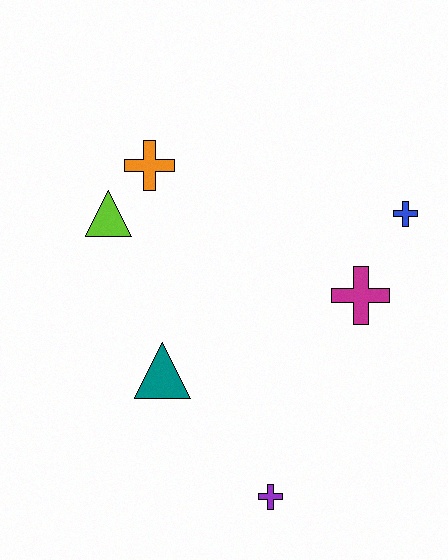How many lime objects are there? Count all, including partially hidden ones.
There is 1 lime object.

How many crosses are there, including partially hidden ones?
There are 4 crosses.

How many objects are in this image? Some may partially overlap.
There are 6 objects.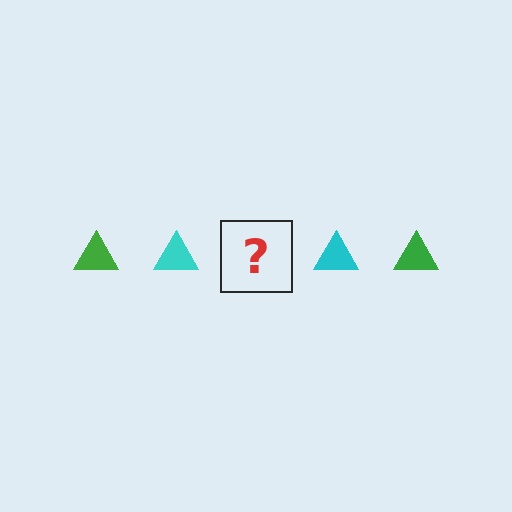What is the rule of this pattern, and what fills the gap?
The rule is that the pattern cycles through green, cyan triangles. The gap should be filled with a green triangle.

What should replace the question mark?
The question mark should be replaced with a green triangle.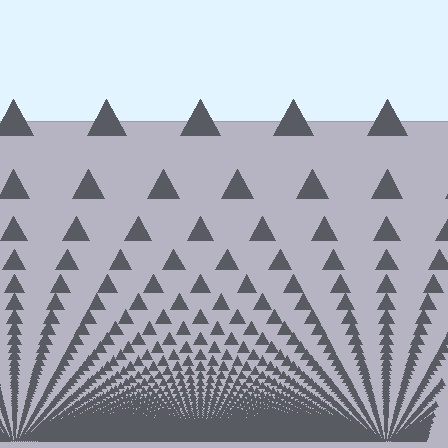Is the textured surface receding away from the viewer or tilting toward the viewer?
The surface appears to tilt toward the viewer. Texture elements get larger and sparser toward the top.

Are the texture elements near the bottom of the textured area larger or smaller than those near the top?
Smaller. The gradient is inverted — elements near the bottom are smaller and denser.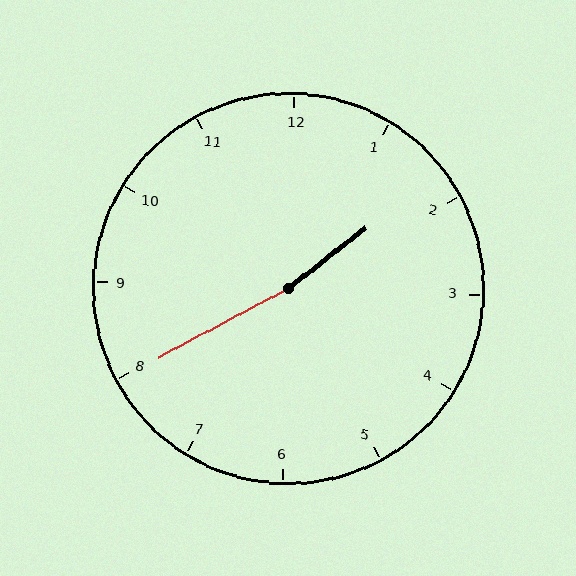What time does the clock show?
1:40.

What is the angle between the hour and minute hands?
Approximately 170 degrees.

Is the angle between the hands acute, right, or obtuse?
It is obtuse.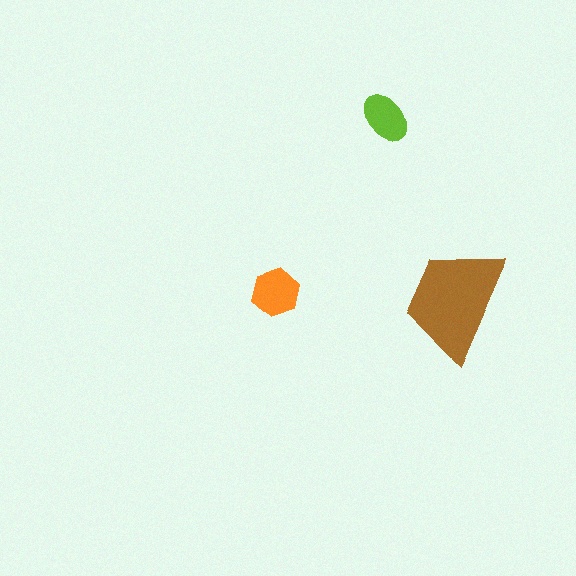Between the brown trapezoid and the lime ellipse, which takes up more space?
The brown trapezoid.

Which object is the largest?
The brown trapezoid.